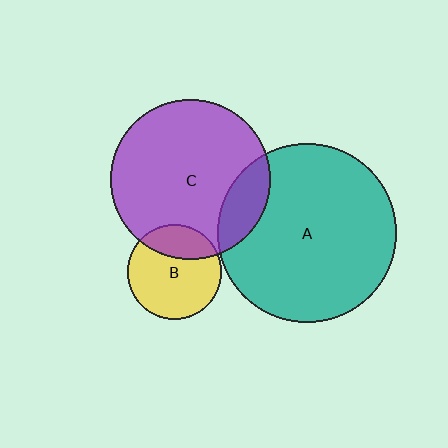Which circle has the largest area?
Circle A (teal).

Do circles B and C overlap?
Yes.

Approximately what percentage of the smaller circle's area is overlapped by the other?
Approximately 25%.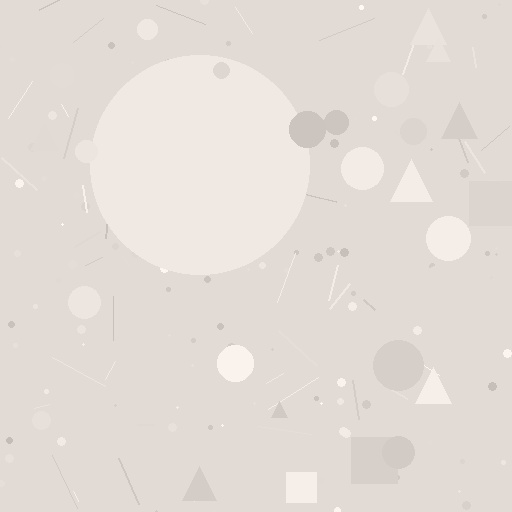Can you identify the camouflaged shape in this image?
The camouflaged shape is a circle.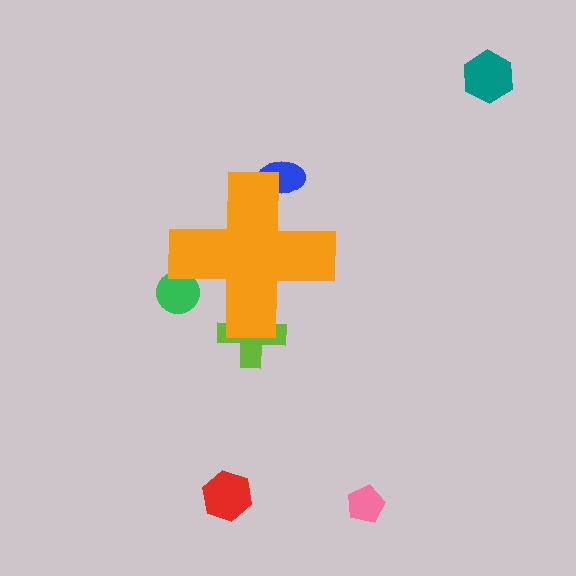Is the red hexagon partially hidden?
No, the red hexagon is fully visible.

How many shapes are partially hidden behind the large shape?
3 shapes are partially hidden.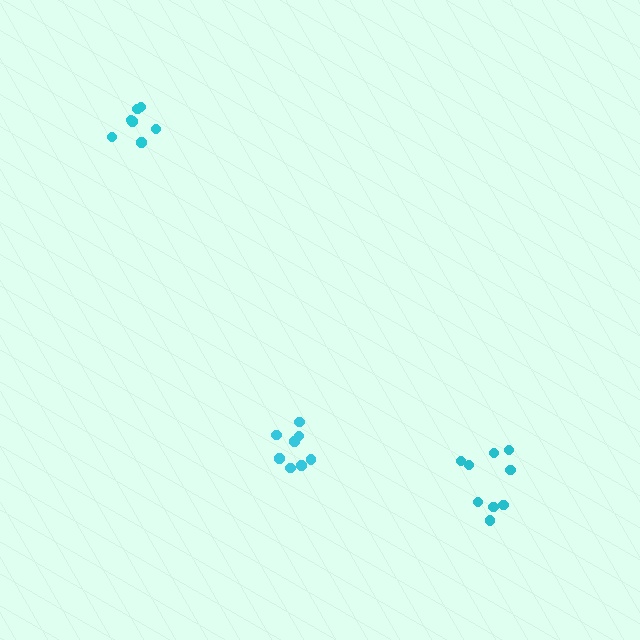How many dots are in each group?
Group 1: 9 dots, Group 2: 8 dots, Group 3: 7 dots (24 total).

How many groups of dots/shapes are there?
There are 3 groups.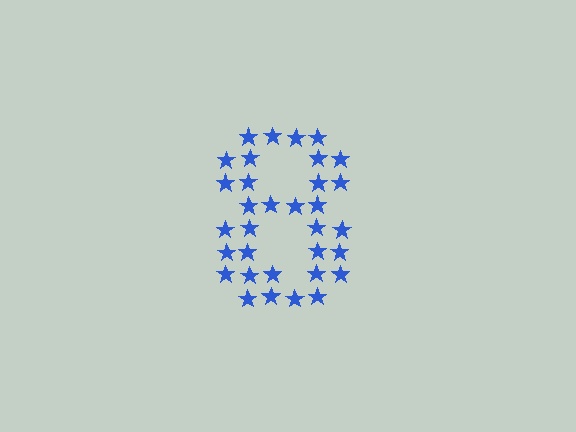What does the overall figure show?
The overall figure shows the digit 8.